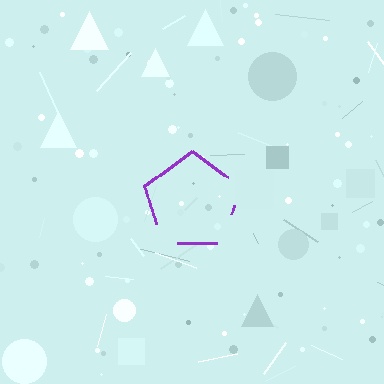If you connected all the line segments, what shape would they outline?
They would outline a pentagon.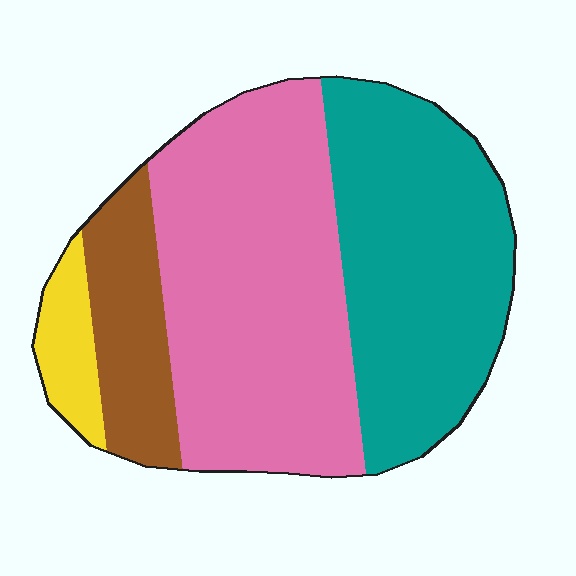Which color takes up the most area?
Pink, at roughly 45%.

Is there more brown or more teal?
Teal.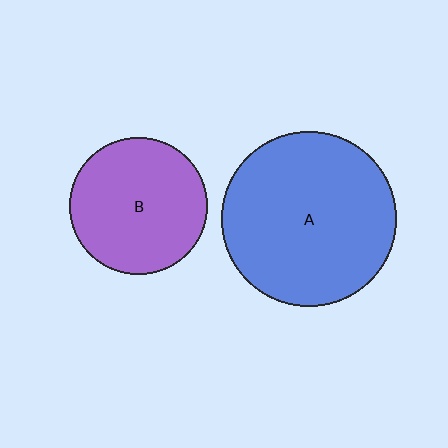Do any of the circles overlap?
No, none of the circles overlap.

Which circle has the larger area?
Circle A (blue).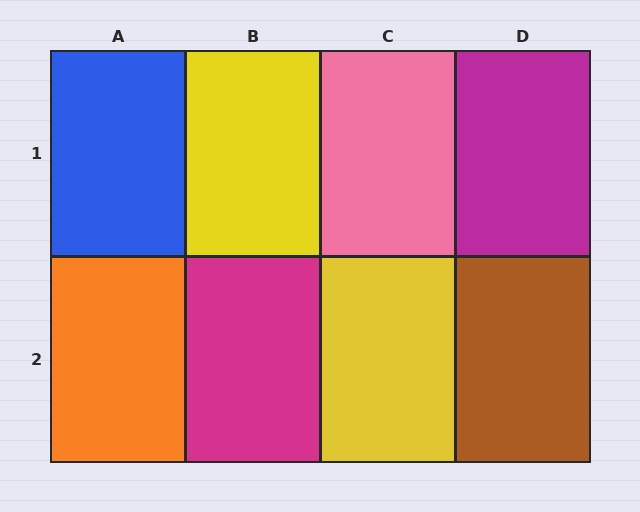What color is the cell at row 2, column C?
Yellow.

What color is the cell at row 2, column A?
Orange.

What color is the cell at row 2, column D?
Brown.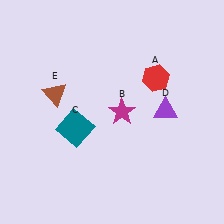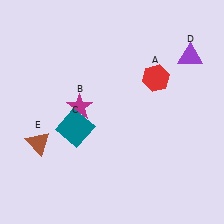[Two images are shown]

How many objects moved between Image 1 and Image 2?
3 objects moved between the two images.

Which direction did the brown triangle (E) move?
The brown triangle (E) moved down.